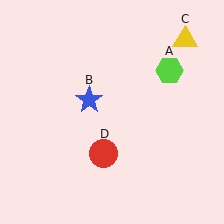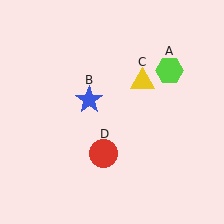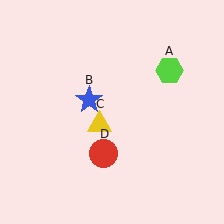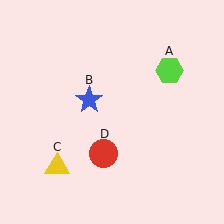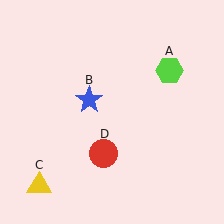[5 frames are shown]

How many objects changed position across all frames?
1 object changed position: yellow triangle (object C).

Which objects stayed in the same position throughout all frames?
Lime hexagon (object A) and blue star (object B) and red circle (object D) remained stationary.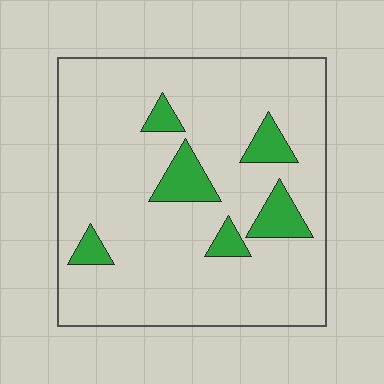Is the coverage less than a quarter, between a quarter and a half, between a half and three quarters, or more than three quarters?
Less than a quarter.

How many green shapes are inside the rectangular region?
6.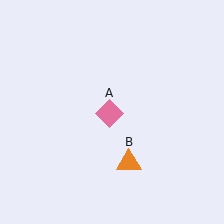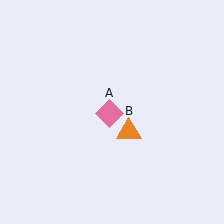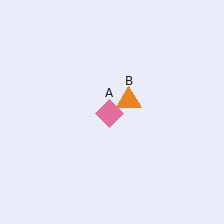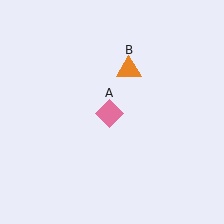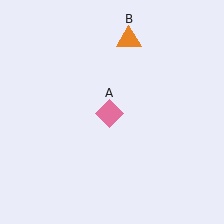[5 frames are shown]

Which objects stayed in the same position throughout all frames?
Pink diamond (object A) remained stationary.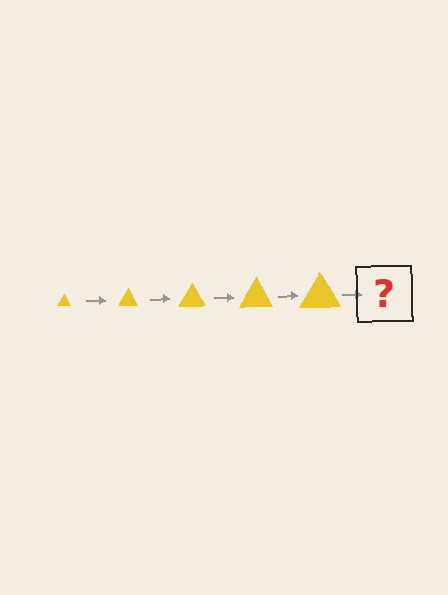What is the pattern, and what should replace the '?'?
The pattern is that the triangle gets progressively larger each step. The '?' should be a yellow triangle, larger than the previous one.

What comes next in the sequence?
The next element should be a yellow triangle, larger than the previous one.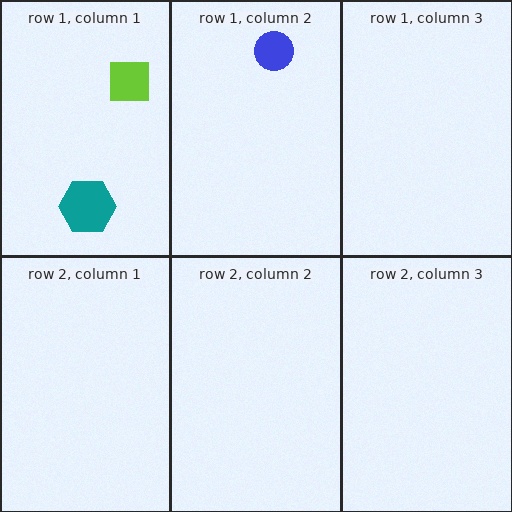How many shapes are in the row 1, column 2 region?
1.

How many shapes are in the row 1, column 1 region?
2.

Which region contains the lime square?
The row 1, column 1 region.